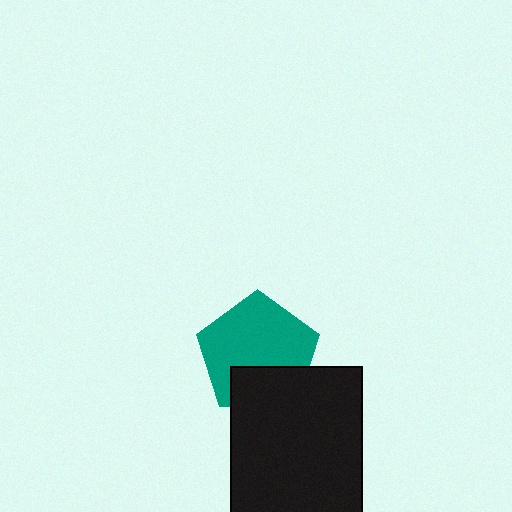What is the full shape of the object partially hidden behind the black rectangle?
The partially hidden object is a teal pentagon.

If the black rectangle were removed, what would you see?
You would see the complete teal pentagon.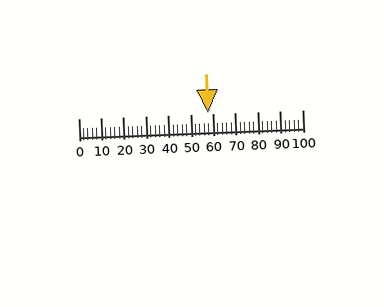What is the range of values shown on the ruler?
The ruler shows values from 0 to 100.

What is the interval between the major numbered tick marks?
The major tick marks are spaced 10 units apart.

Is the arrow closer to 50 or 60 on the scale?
The arrow is closer to 60.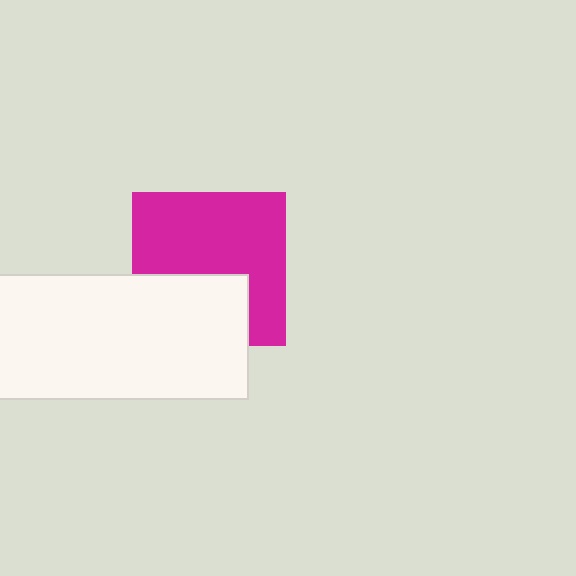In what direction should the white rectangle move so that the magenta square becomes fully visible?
The white rectangle should move down. That is the shortest direction to clear the overlap and leave the magenta square fully visible.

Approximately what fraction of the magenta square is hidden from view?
Roughly 36% of the magenta square is hidden behind the white rectangle.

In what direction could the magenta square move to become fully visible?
The magenta square could move up. That would shift it out from behind the white rectangle entirely.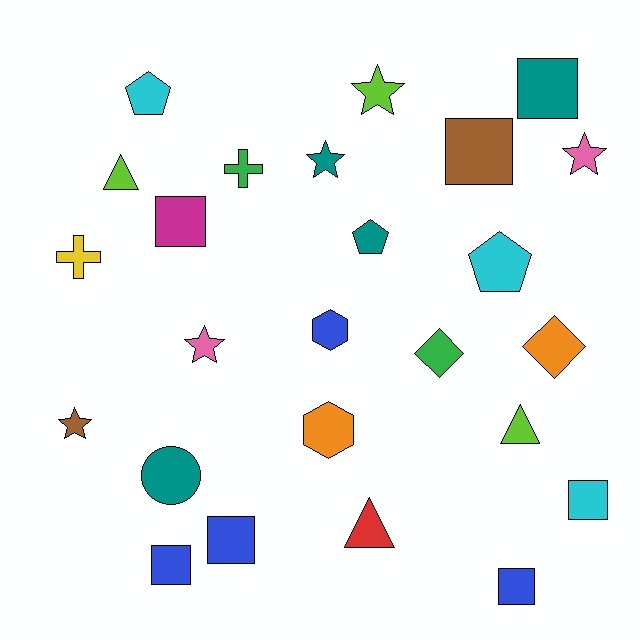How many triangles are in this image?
There are 3 triangles.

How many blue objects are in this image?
There are 4 blue objects.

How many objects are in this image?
There are 25 objects.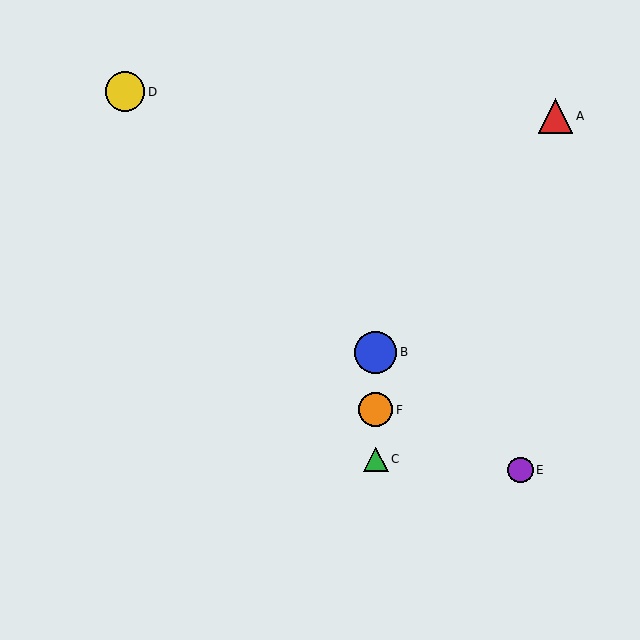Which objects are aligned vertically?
Objects B, C, F are aligned vertically.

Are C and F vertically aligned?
Yes, both are at x≈376.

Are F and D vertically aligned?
No, F is at x≈376 and D is at x≈125.